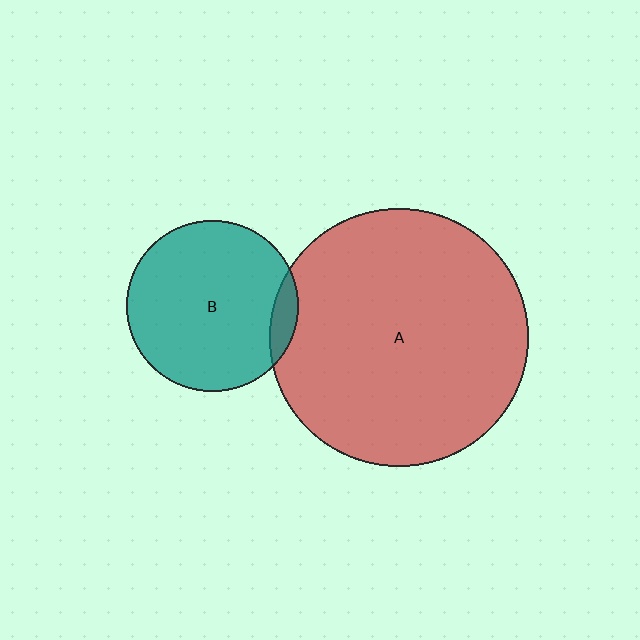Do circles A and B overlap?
Yes.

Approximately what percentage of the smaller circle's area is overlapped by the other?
Approximately 5%.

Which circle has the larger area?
Circle A (red).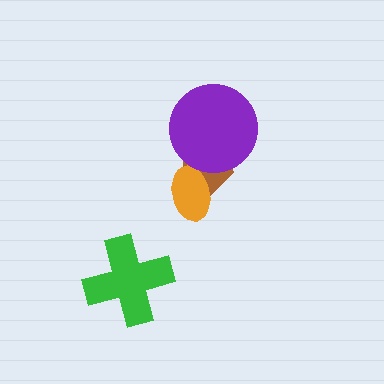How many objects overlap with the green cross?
0 objects overlap with the green cross.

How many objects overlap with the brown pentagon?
2 objects overlap with the brown pentagon.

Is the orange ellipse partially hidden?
No, no other shape covers it.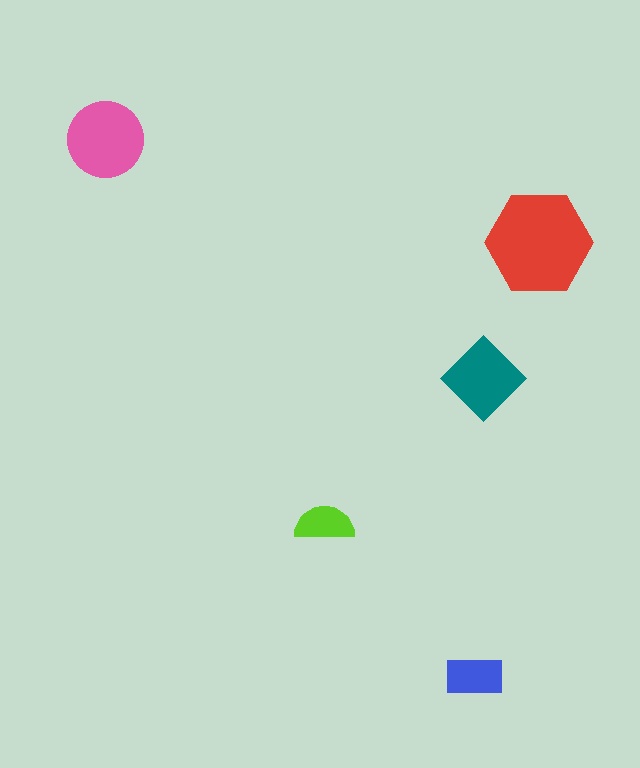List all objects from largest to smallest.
The red hexagon, the pink circle, the teal diamond, the blue rectangle, the lime semicircle.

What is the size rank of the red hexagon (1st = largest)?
1st.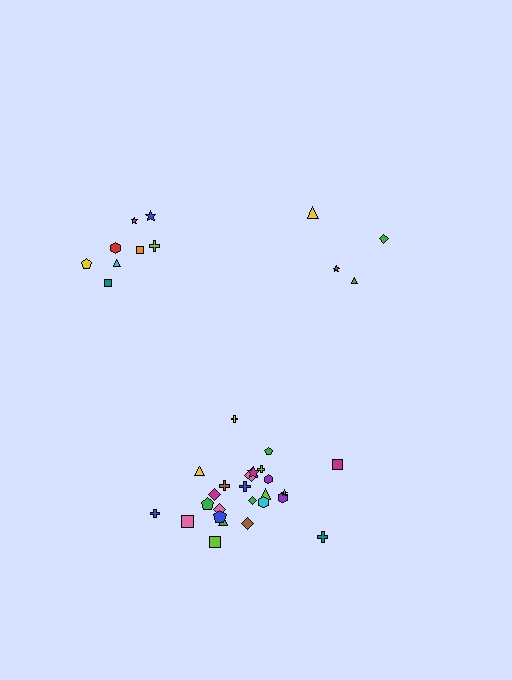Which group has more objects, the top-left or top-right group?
The top-left group.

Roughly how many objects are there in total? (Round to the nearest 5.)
Roughly 35 objects in total.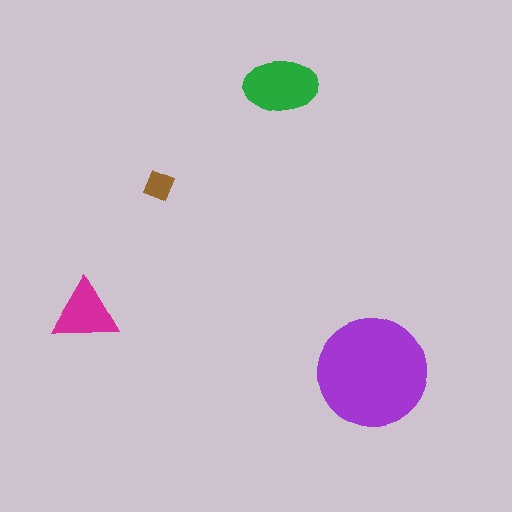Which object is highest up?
The green ellipse is topmost.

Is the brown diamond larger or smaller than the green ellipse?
Smaller.